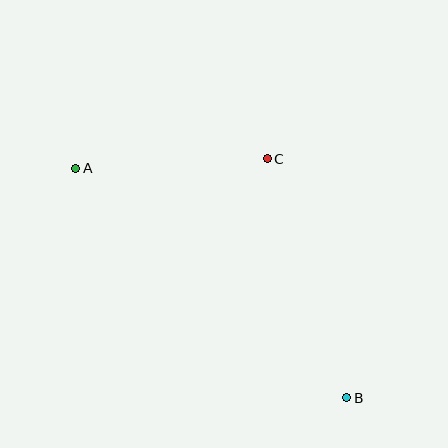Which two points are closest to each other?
Points A and C are closest to each other.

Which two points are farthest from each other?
Points A and B are farthest from each other.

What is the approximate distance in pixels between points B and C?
The distance between B and C is approximately 252 pixels.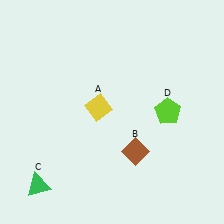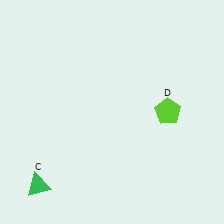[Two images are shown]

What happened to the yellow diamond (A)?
The yellow diamond (A) was removed in Image 2. It was in the top-left area of Image 1.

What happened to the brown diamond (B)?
The brown diamond (B) was removed in Image 2. It was in the bottom-right area of Image 1.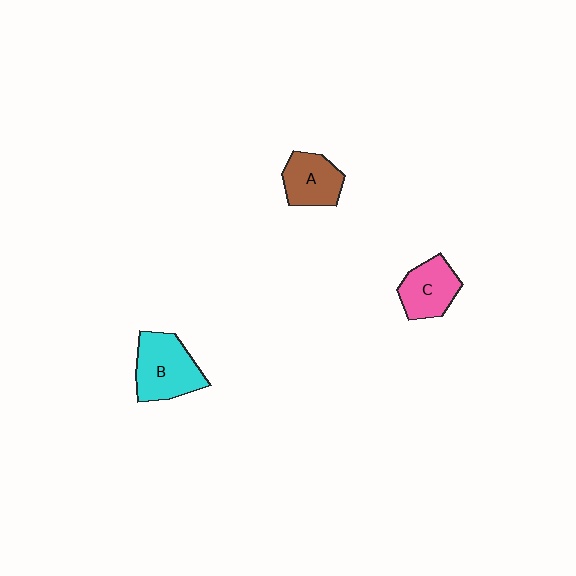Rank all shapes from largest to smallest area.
From largest to smallest: B (cyan), C (pink), A (brown).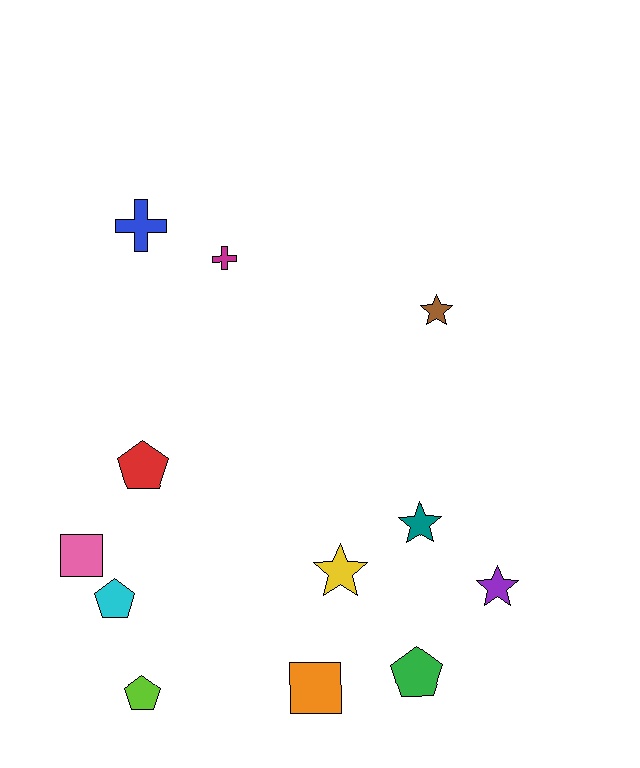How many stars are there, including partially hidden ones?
There are 4 stars.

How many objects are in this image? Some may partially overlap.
There are 12 objects.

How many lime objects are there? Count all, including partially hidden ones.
There is 1 lime object.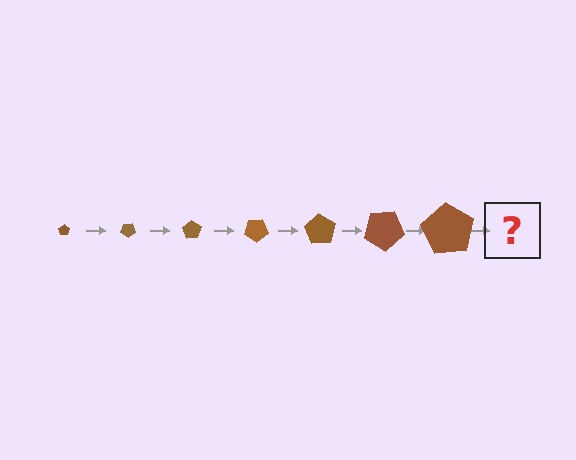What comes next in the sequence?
The next element should be a pentagon, larger than the previous one and rotated 245 degrees from the start.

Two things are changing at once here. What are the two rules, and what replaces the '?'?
The two rules are that the pentagon grows larger each step and it rotates 35 degrees each step. The '?' should be a pentagon, larger than the previous one and rotated 245 degrees from the start.